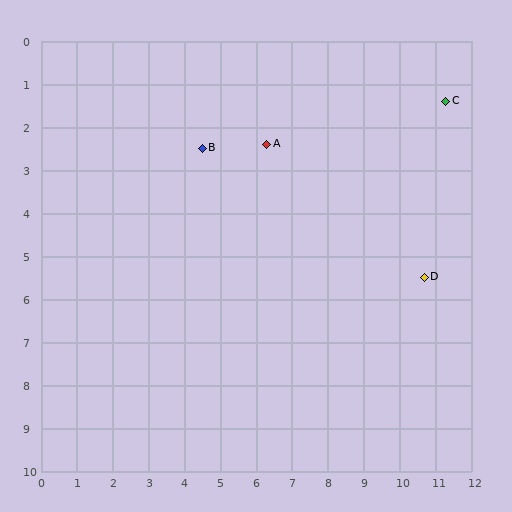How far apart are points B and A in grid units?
Points B and A are about 1.8 grid units apart.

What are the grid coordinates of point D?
Point D is at approximately (10.7, 5.5).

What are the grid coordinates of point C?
Point C is at approximately (11.3, 1.4).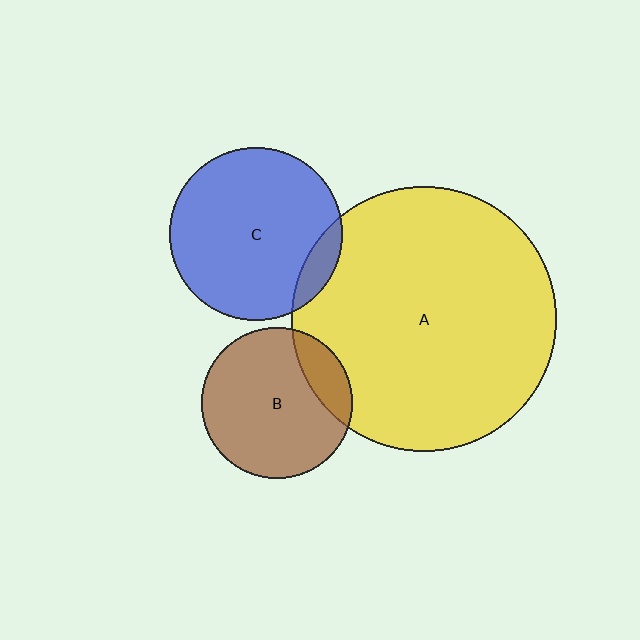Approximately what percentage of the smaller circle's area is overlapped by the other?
Approximately 10%.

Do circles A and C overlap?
Yes.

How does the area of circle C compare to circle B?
Approximately 1.3 times.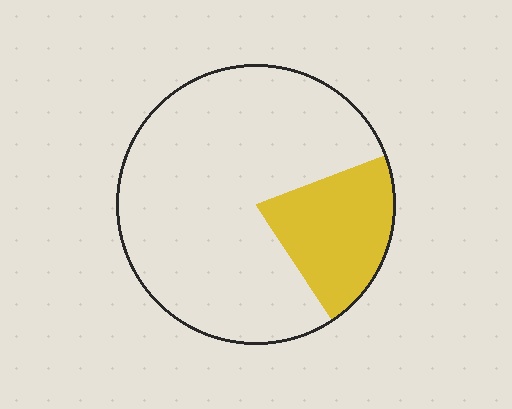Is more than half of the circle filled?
No.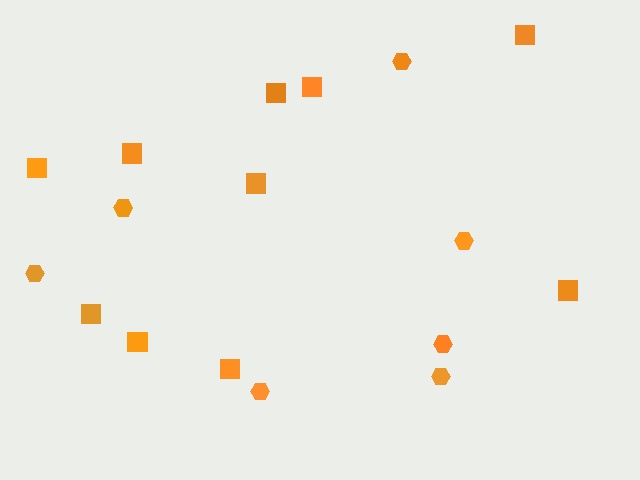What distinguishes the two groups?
There are 2 groups: one group of hexagons (7) and one group of squares (10).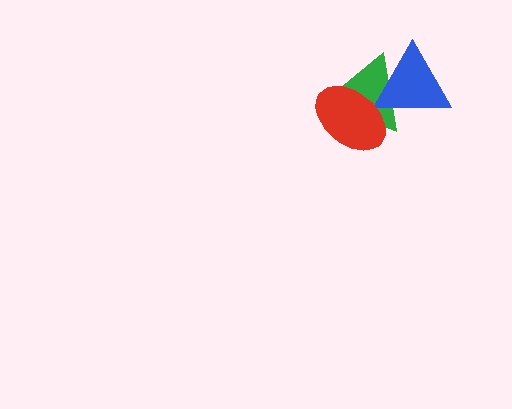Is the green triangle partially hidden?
Yes, it is partially covered by another shape.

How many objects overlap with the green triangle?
2 objects overlap with the green triangle.